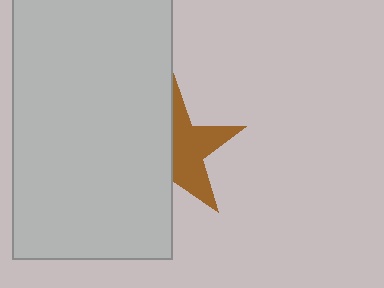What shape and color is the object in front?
The object in front is a light gray rectangle.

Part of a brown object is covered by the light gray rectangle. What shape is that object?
It is a star.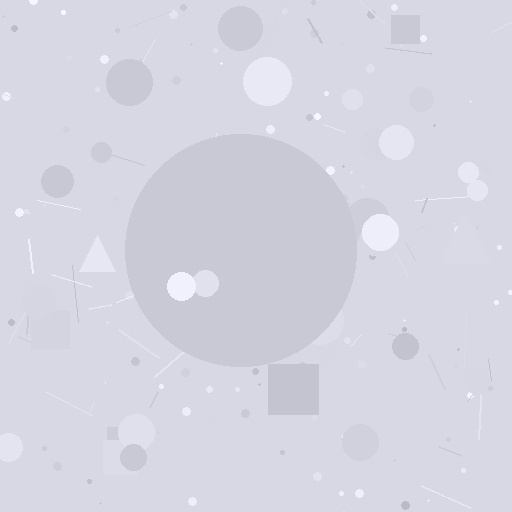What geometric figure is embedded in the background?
A circle is embedded in the background.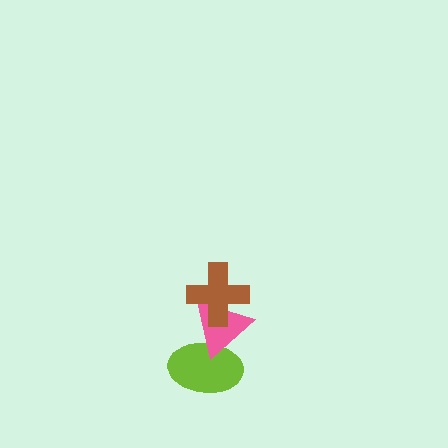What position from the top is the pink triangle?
The pink triangle is 2nd from the top.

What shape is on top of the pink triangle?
The brown cross is on top of the pink triangle.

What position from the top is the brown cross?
The brown cross is 1st from the top.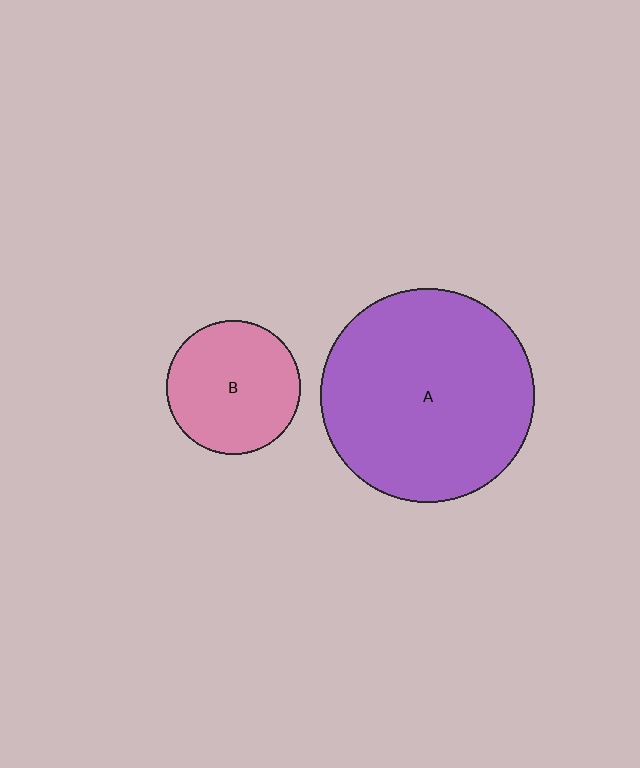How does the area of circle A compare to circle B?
Approximately 2.5 times.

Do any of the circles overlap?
No, none of the circles overlap.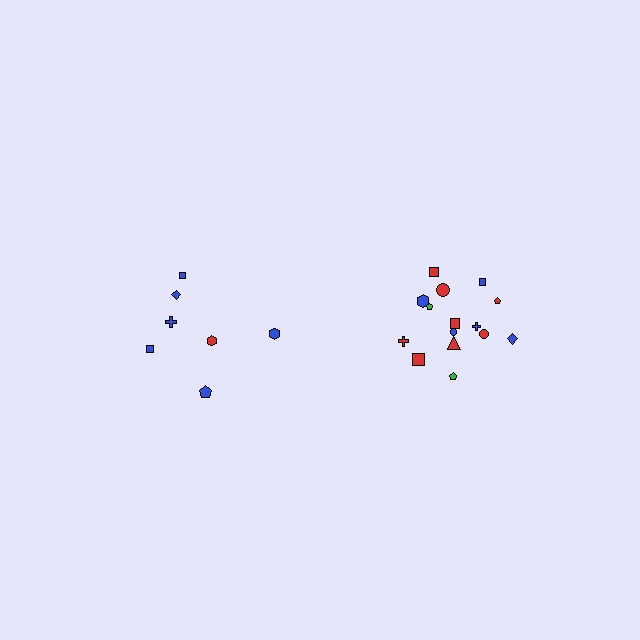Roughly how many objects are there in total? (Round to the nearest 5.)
Roughly 20 objects in total.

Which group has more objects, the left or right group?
The right group.